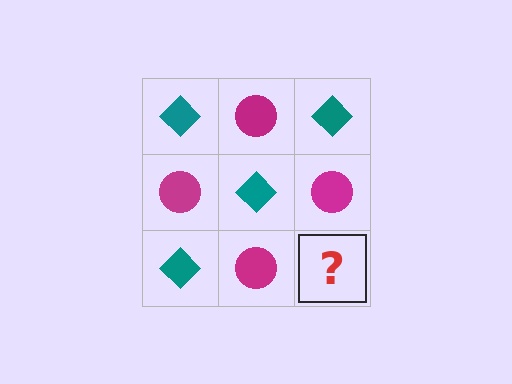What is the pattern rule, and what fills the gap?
The rule is that it alternates teal diamond and magenta circle in a checkerboard pattern. The gap should be filled with a teal diamond.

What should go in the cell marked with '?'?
The missing cell should contain a teal diamond.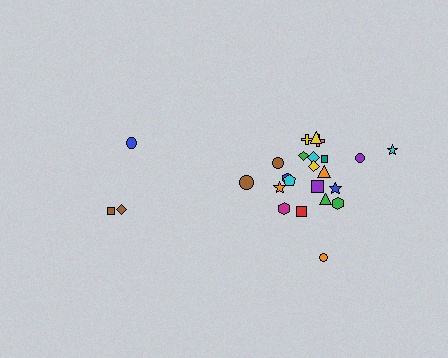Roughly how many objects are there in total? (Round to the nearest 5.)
Roughly 25 objects in total.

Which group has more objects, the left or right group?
The right group.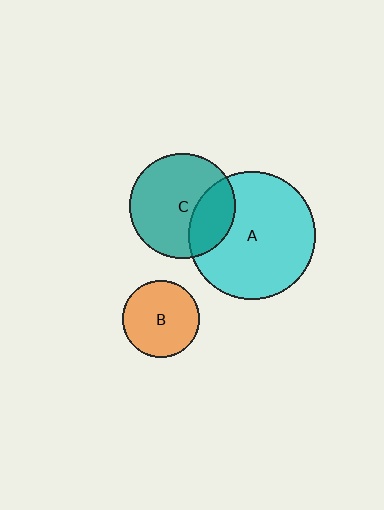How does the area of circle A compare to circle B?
Approximately 2.7 times.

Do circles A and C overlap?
Yes.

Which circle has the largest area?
Circle A (cyan).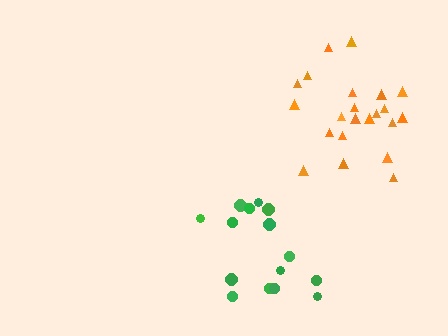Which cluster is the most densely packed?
Orange.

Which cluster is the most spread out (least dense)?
Green.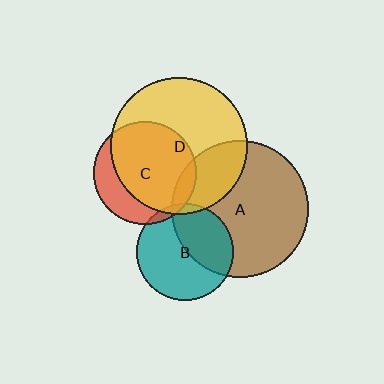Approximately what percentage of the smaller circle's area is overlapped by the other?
Approximately 25%.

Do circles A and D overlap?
Yes.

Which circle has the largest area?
Circle A (brown).